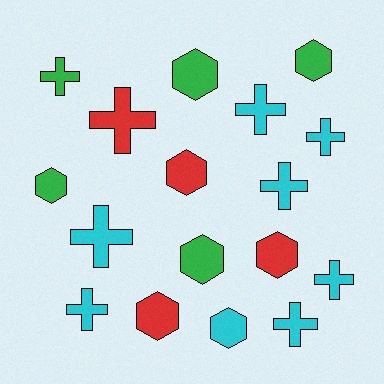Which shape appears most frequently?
Cross, with 9 objects.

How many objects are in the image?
There are 17 objects.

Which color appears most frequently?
Cyan, with 8 objects.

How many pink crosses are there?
There are no pink crosses.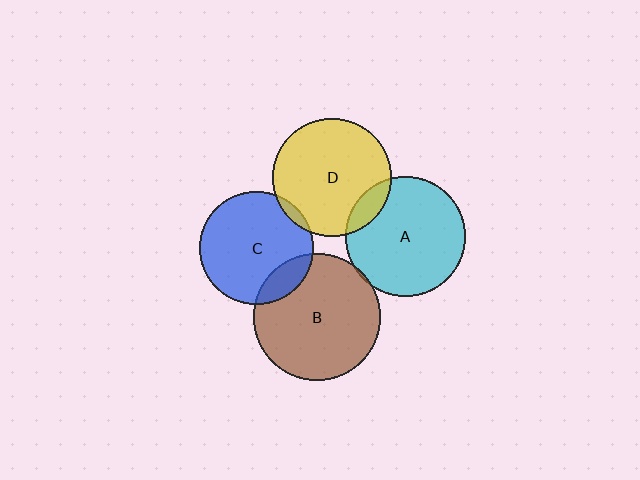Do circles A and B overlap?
Yes.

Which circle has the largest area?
Circle B (brown).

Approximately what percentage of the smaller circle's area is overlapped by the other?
Approximately 5%.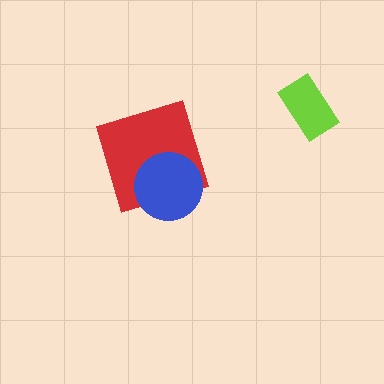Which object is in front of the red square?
The blue circle is in front of the red square.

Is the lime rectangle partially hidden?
No, no other shape covers it.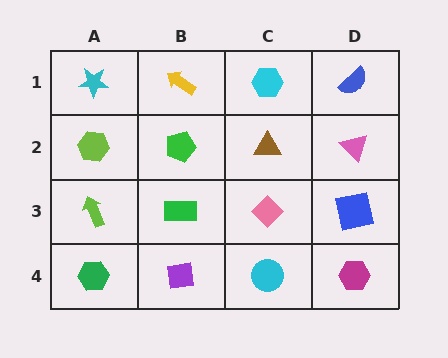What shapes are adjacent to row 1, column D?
A pink triangle (row 2, column D), a cyan hexagon (row 1, column C).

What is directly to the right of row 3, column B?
A pink diamond.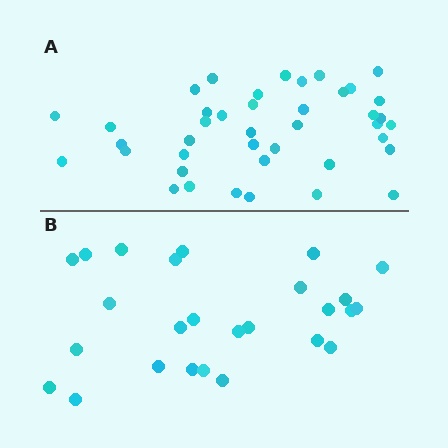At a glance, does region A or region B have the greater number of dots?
Region A (the top region) has more dots.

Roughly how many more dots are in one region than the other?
Region A has approximately 15 more dots than region B.